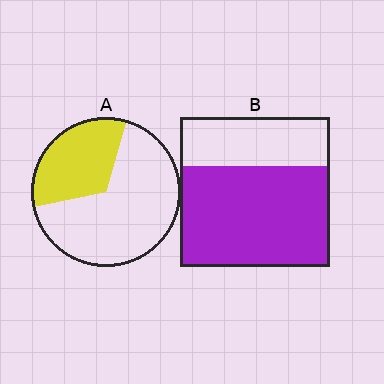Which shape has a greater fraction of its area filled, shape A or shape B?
Shape B.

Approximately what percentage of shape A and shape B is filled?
A is approximately 35% and B is approximately 65%.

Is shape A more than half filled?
No.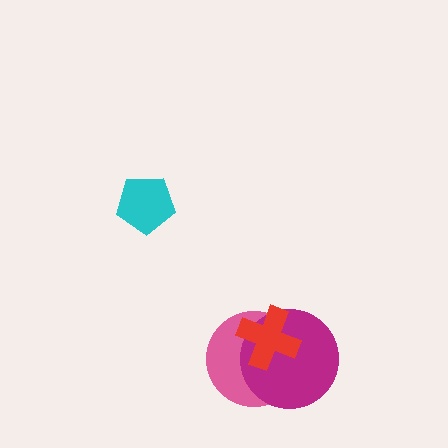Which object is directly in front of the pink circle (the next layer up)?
The magenta circle is directly in front of the pink circle.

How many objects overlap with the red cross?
2 objects overlap with the red cross.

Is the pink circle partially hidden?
Yes, it is partially covered by another shape.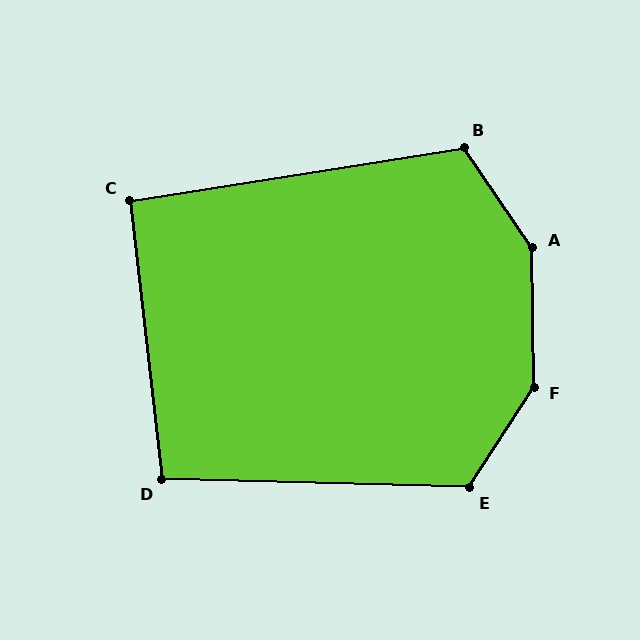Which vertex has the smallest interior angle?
C, at approximately 93 degrees.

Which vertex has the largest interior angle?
F, at approximately 147 degrees.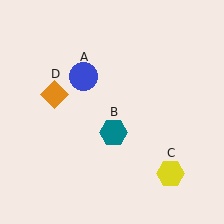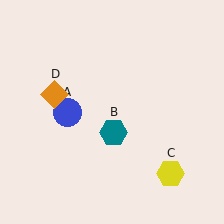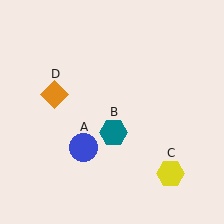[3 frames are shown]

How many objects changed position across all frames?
1 object changed position: blue circle (object A).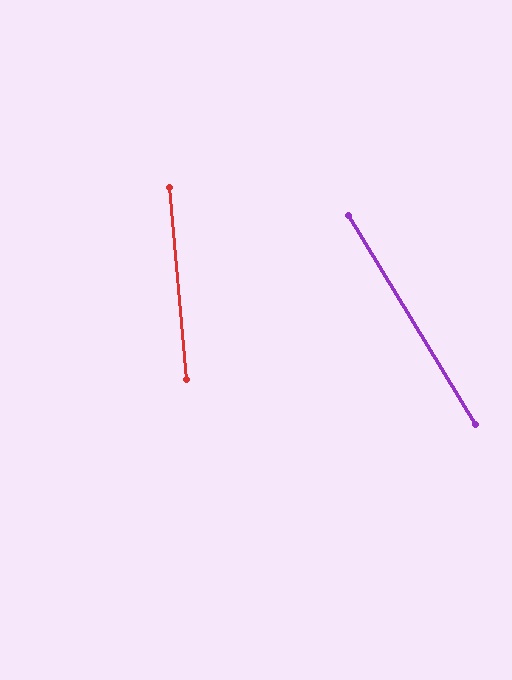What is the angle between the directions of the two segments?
Approximately 26 degrees.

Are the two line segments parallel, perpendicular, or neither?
Neither parallel nor perpendicular — they differ by about 26°.